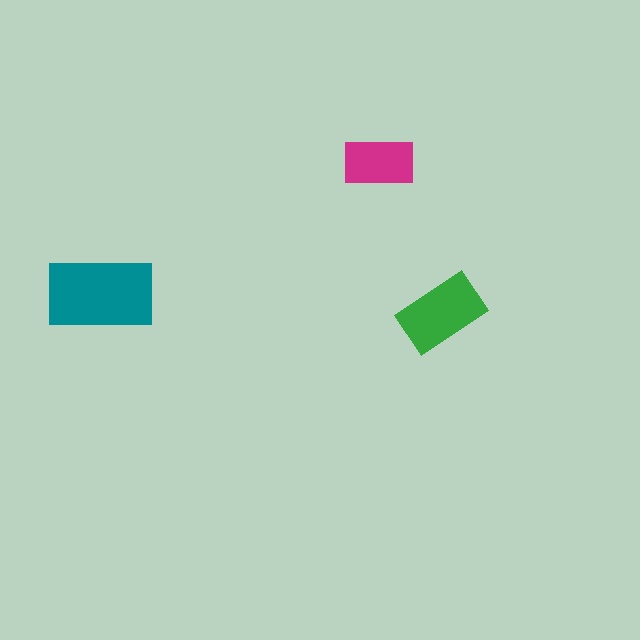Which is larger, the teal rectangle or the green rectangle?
The teal one.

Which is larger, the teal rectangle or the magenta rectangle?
The teal one.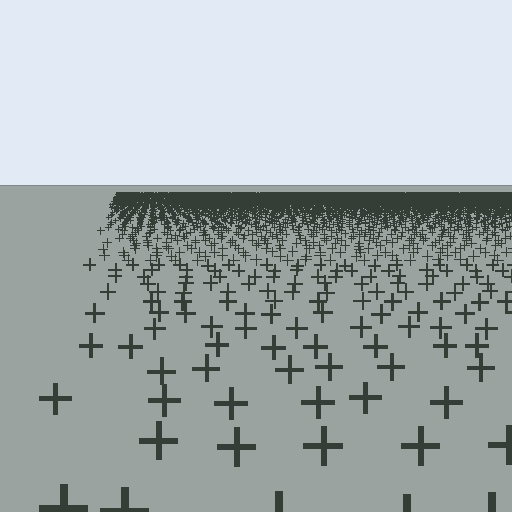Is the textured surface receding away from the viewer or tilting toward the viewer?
The surface is receding away from the viewer. Texture elements get smaller and denser toward the top.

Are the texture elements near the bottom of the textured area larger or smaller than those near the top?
Larger. Near the bottom, elements are closer to the viewer and appear at a bigger on-screen size.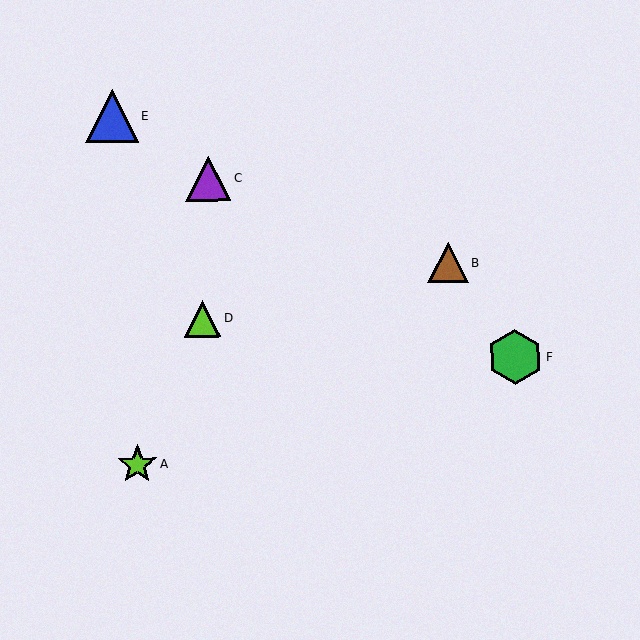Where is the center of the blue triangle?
The center of the blue triangle is at (112, 116).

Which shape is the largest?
The green hexagon (labeled F) is the largest.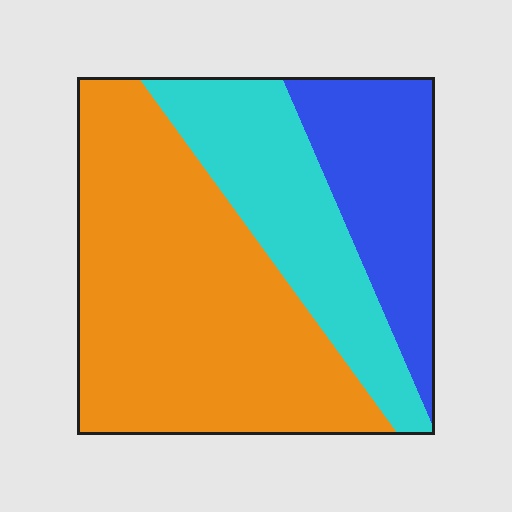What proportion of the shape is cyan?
Cyan covers around 25% of the shape.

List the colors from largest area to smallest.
From largest to smallest: orange, cyan, blue.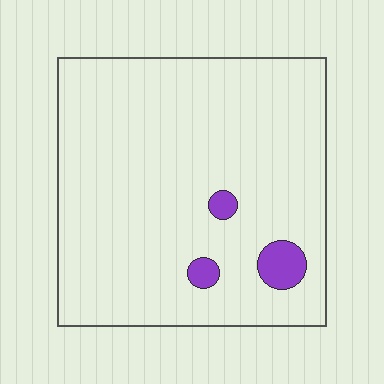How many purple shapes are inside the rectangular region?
3.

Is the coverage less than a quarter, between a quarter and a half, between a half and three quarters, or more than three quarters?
Less than a quarter.